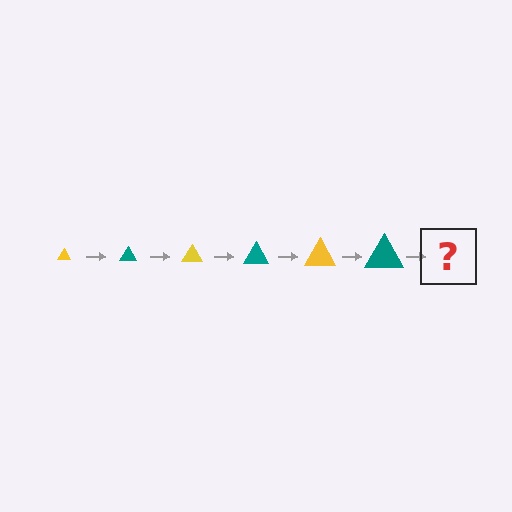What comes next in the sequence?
The next element should be a yellow triangle, larger than the previous one.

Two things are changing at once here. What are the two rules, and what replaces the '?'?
The two rules are that the triangle grows larger each step and the color cycles through yellow and teal. The '?' should be a yellow triangle, larger than the previous one.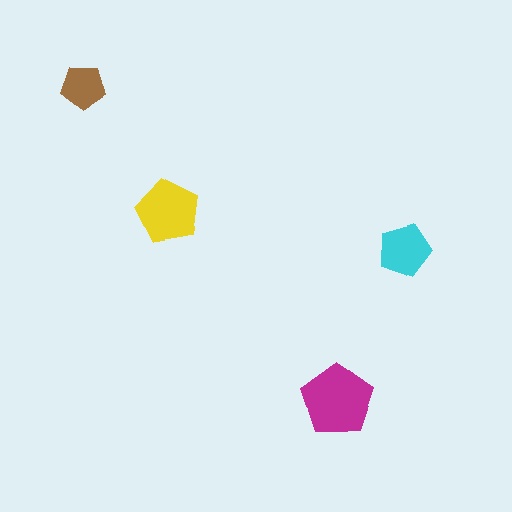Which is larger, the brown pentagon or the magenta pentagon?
The magenta one.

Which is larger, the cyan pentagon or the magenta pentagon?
The magenta one.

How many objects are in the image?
There are 4 objects in the image.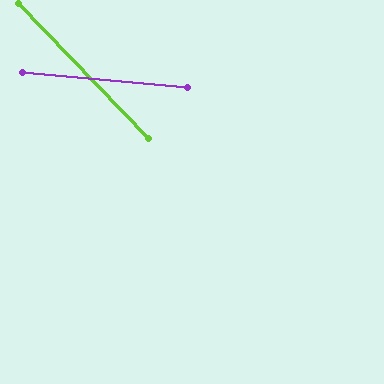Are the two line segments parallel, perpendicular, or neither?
Neither parallel nor perpendicular — they differ by about 41°.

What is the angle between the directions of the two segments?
Approximately 41 degrees.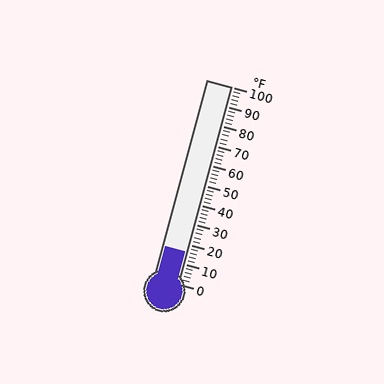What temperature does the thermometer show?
The thermometer shows approximately 16°F.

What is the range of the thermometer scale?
The thermometer scale ranges from 0°F to 100°F.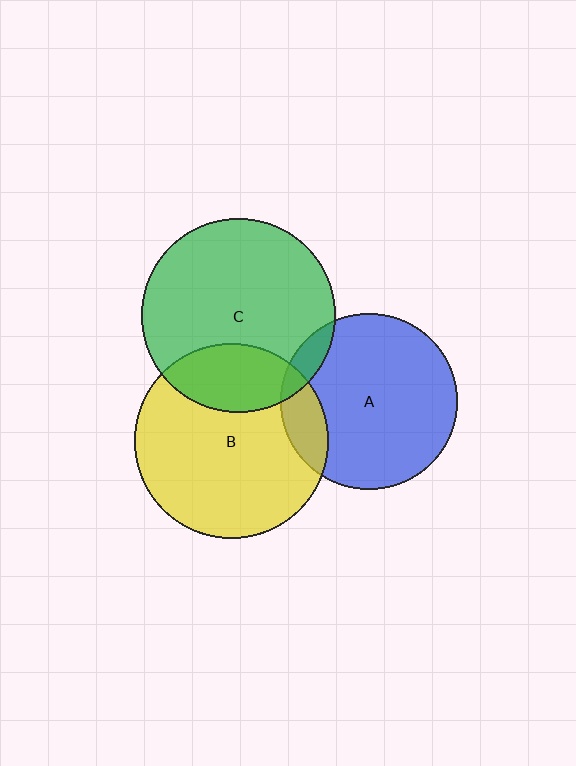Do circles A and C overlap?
Yes.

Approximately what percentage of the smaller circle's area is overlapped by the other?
Approximately 10%.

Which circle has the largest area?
Circle B (yellow).